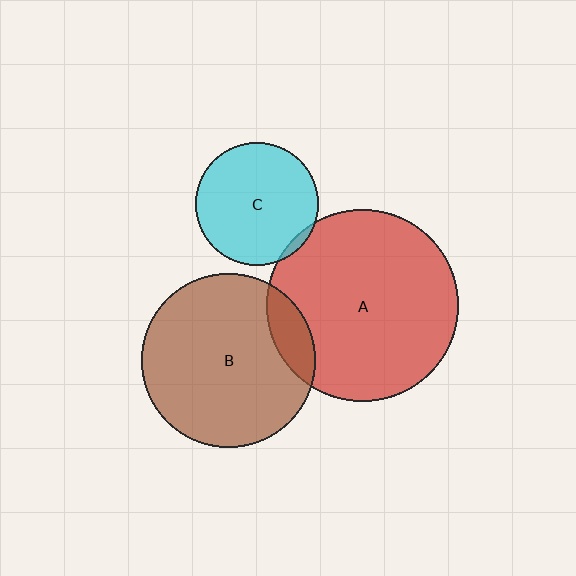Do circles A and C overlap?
Yes.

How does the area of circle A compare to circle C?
Approximately 2.4 times.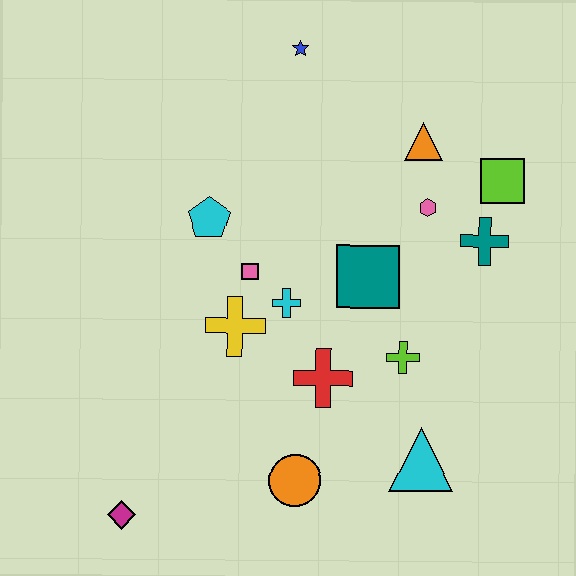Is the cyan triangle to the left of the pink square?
No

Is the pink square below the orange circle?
No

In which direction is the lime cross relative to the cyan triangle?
The lime cross is above the cyan triangle.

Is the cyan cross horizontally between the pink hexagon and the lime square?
No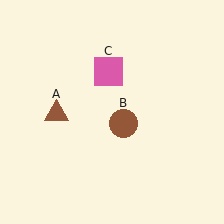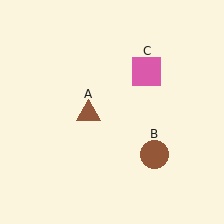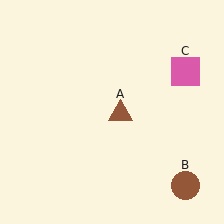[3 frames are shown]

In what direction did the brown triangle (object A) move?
The brown triangle (object A) moved right.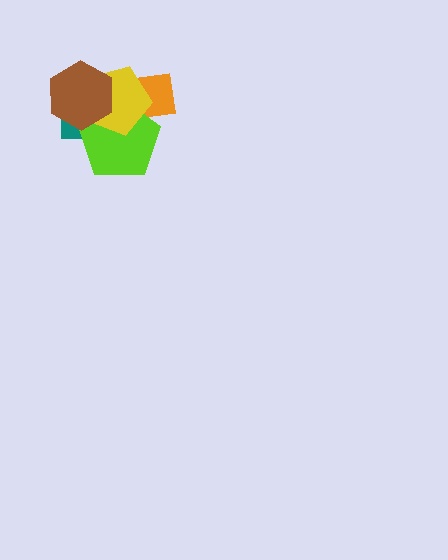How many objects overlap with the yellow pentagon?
4 objects overlap with the yellow pentagon.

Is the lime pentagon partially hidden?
Yes, it is partially covered by another shape.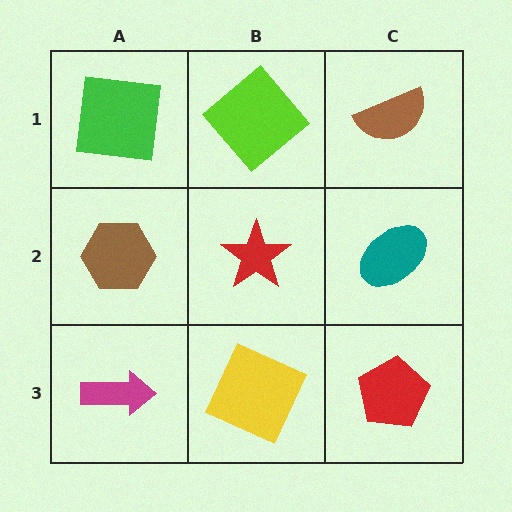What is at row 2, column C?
A teal ellipse.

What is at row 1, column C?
A brown semicircle.